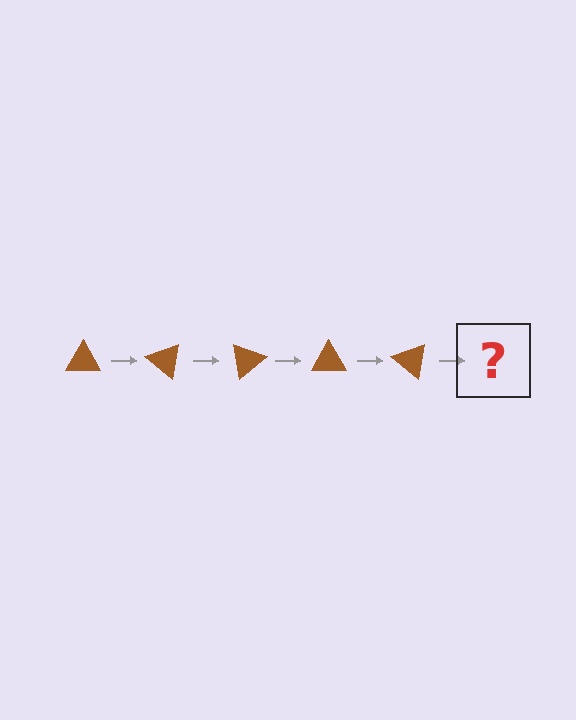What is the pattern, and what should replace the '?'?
The pattern is that the triangle rotates 40 degrees each step. The '?' should be a brown triangle rotated 200 degrees.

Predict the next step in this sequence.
The next step is a brown triangle rotated 200 degrees.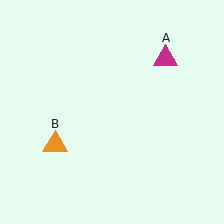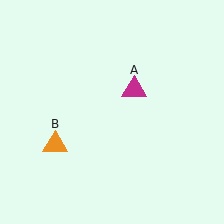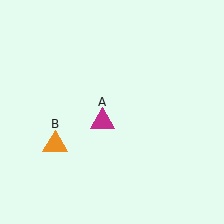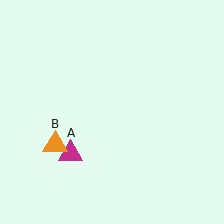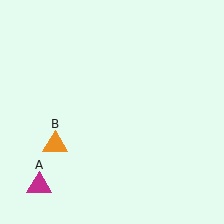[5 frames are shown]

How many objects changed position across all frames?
1 object changed position: magenta triangle (object A).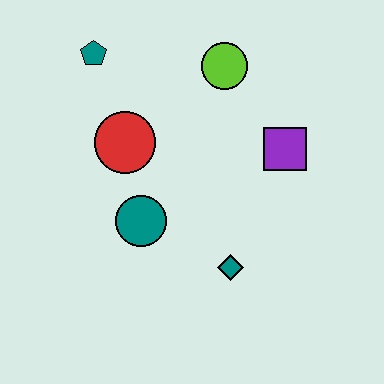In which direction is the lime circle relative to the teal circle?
The lime circle is above the teal circle.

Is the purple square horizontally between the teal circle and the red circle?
No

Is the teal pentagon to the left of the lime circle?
Yes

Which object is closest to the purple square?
The lime circle is closest to the purple square.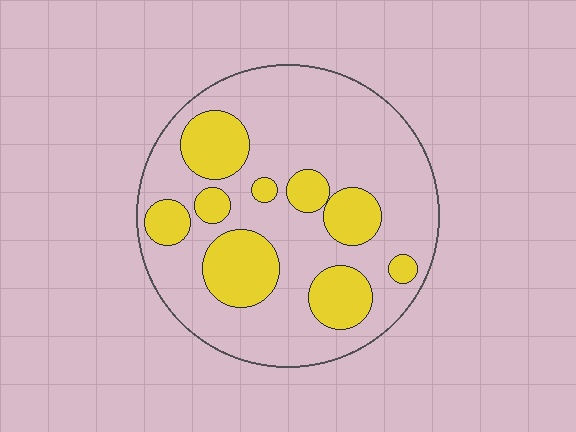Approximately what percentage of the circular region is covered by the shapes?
Approximately 30%.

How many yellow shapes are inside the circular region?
9.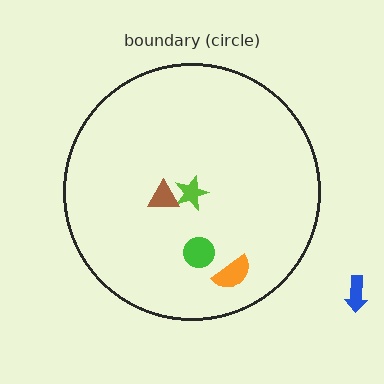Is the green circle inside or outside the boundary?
Inside.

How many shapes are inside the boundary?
4 inside, 1 outside.